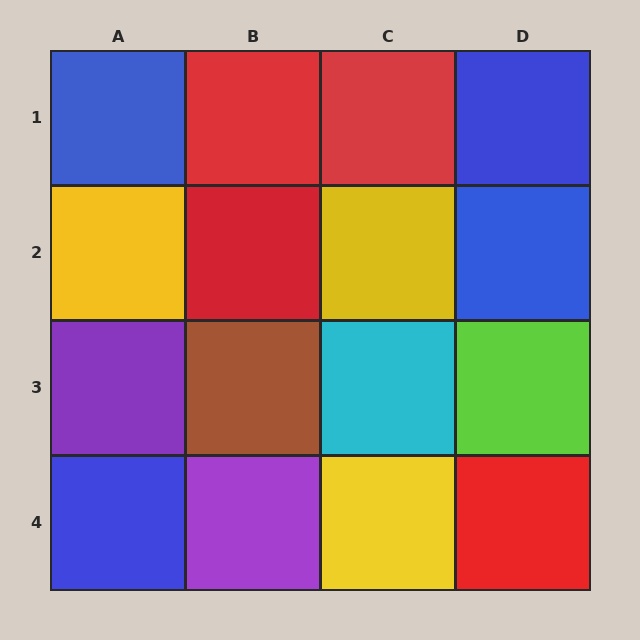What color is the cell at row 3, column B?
Brown.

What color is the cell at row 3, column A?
Purple.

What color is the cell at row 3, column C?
Cyan.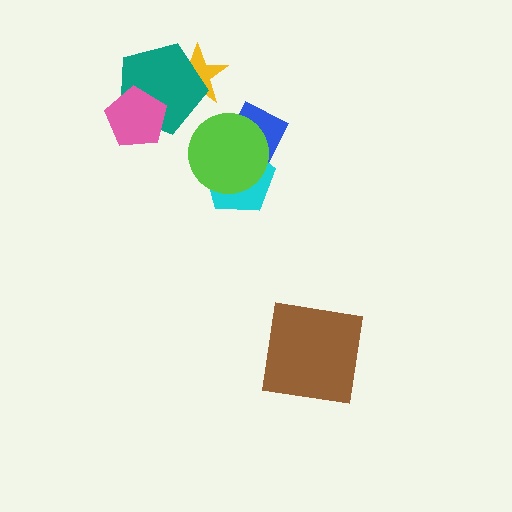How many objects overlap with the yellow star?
1 object overlaps with the yellow star.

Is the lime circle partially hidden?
No, no other shape covers it.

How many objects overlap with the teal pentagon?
2 objects overlap with the teal pentagon.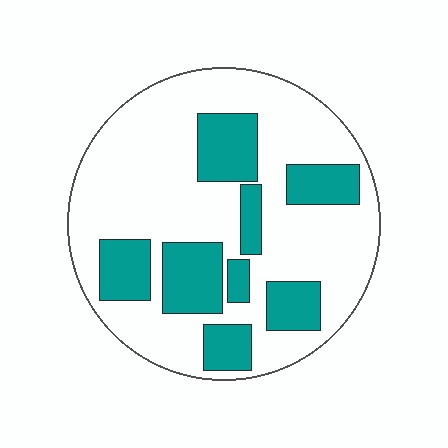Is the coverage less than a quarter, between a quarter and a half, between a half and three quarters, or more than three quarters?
Between a quarter and a half.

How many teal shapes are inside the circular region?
8.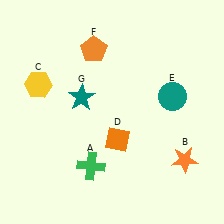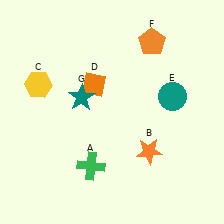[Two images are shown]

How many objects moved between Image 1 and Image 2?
3 objects moved between the two images.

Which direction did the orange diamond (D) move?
The orange diamond (D) moved up.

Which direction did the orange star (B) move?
The orange star (B) moved left.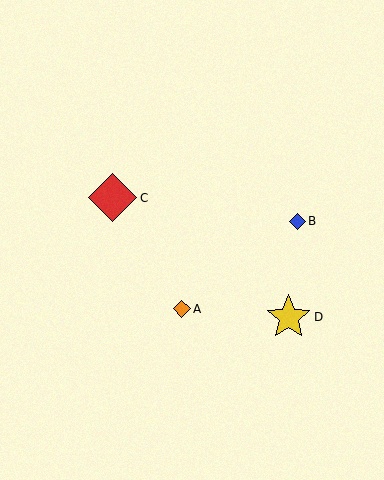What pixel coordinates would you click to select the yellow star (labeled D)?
Click at (289, 317) to select the yellow star D.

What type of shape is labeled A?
Shape A is an orange diamond.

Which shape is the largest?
The red diamond (labeled C) is the largest.